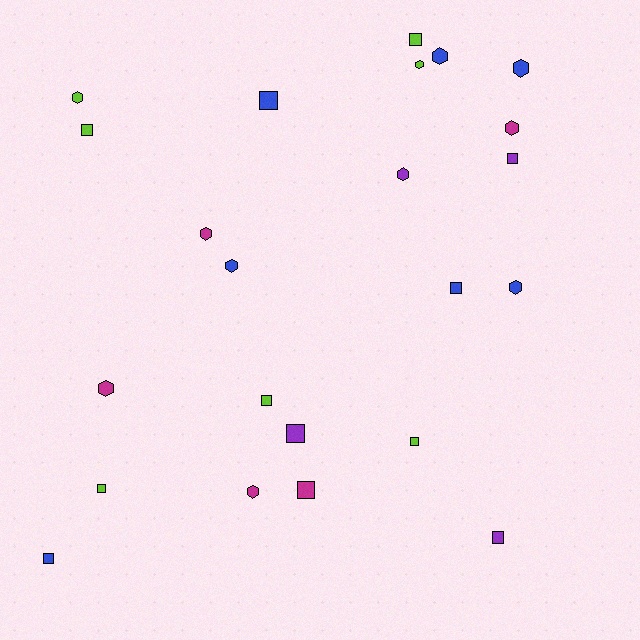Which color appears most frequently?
Lime, with 7 objects.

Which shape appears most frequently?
Square, with 12 objects.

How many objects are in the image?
There are 23 objects.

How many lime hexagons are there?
There are 2 lime hexagons.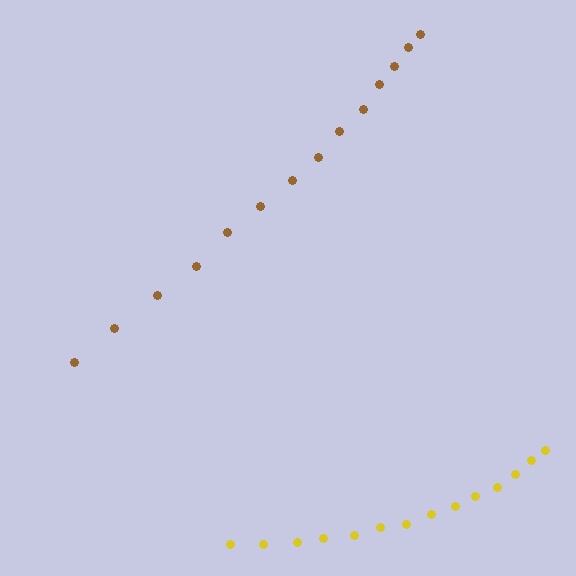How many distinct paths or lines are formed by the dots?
There are 2 distinct paths.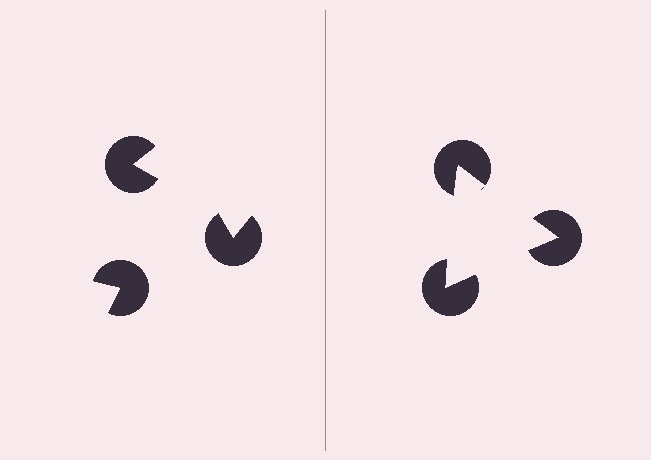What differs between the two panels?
The pac-man discs are positioned identically on both sides; only the wedge orientations differ. On the right they align to a triangle; on the left they are misaligned.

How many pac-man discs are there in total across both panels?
6 — 3 on each side.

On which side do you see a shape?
An illusory triangle appears on the right side. On the left side the wedge cuts are rotated, so no coherent shape forms.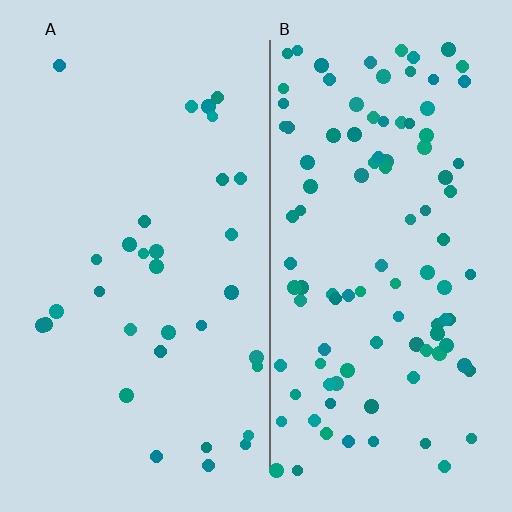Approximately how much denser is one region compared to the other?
Approximately 3.2× — region B over region A.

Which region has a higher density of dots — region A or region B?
B (the right).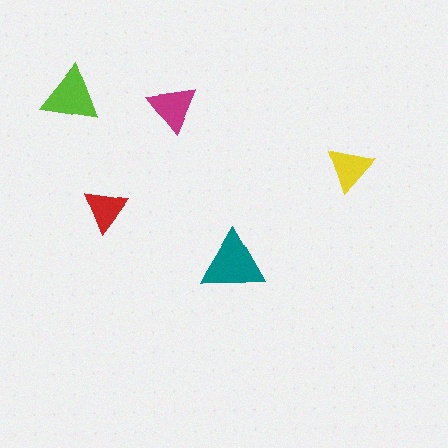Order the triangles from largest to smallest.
the teal one, the lime one, the magenta one, the yellow one, the red one.